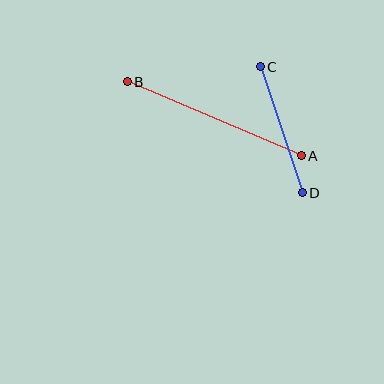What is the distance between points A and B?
The distance is approximately 189 pixels.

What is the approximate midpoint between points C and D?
The midpoint is at approximately (281, 130) pixels.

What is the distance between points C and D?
The distance is approximately 133 pixels.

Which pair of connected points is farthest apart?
Points A and B are farthest apart.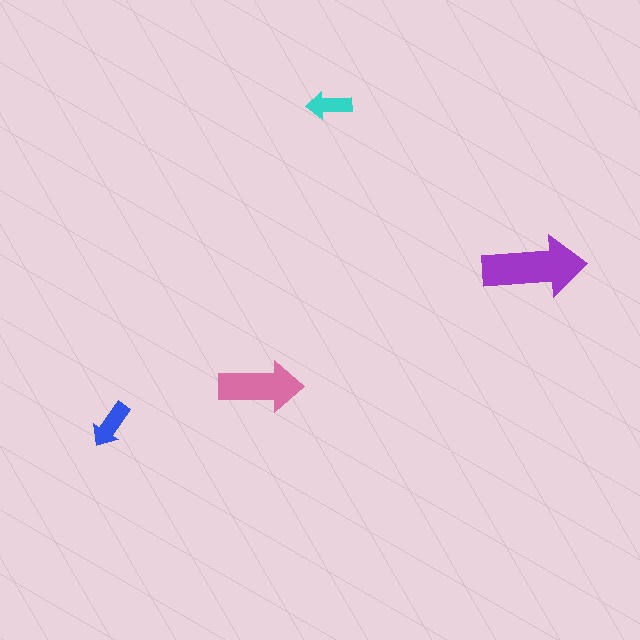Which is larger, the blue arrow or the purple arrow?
The purple one.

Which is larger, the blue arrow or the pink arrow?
The pink one.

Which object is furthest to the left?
The blue arrow is leftmost.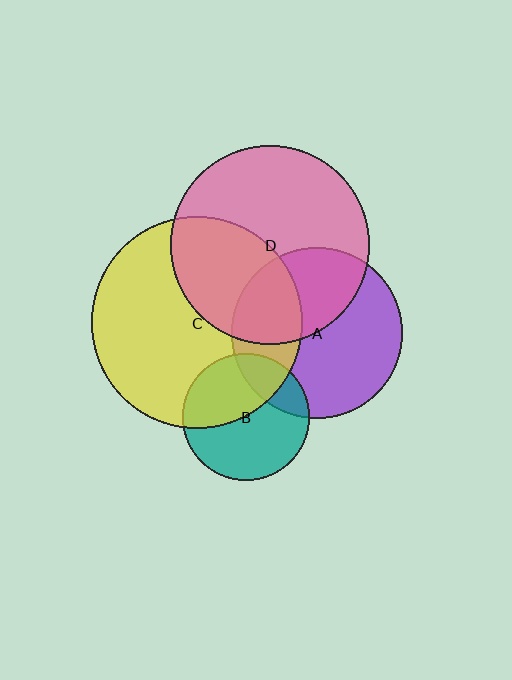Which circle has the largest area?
Circle C (yellow).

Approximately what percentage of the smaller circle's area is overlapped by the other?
Approximately 45%.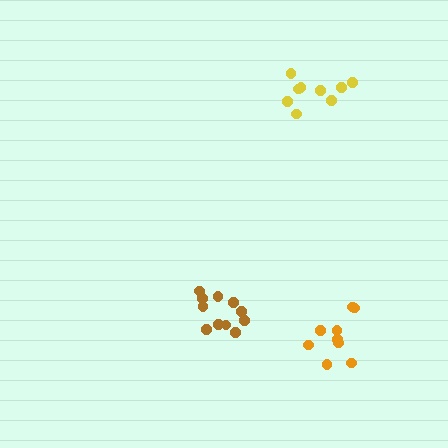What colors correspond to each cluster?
The clusters are colored: brown, yellow, orange.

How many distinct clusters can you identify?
There are 3 distinct clusters.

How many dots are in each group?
Group 1: 11 dots, Group 2: 9 dots, Group 3: 9 dots (29 total).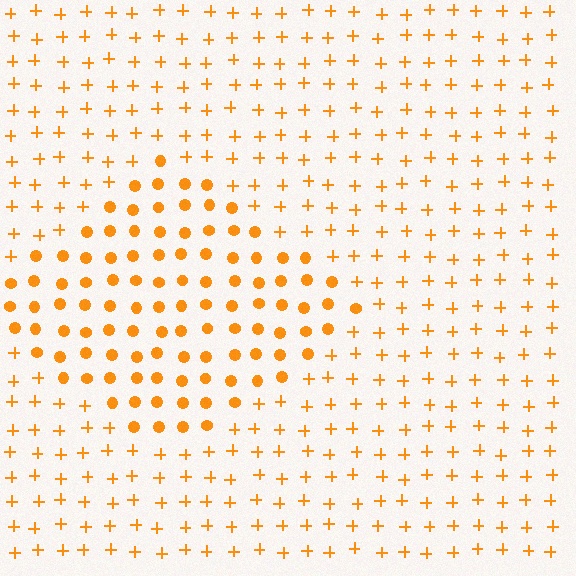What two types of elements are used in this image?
The image uses circles inside the diamond region and plus signs outside it.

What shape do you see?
I see a diamond.